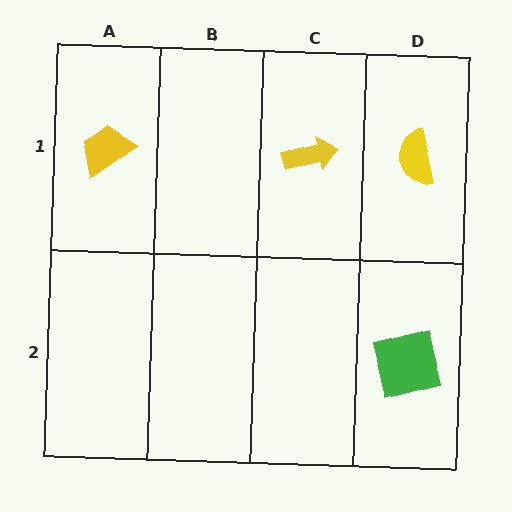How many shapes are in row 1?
3 shapes.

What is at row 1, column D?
A yellow semicircle.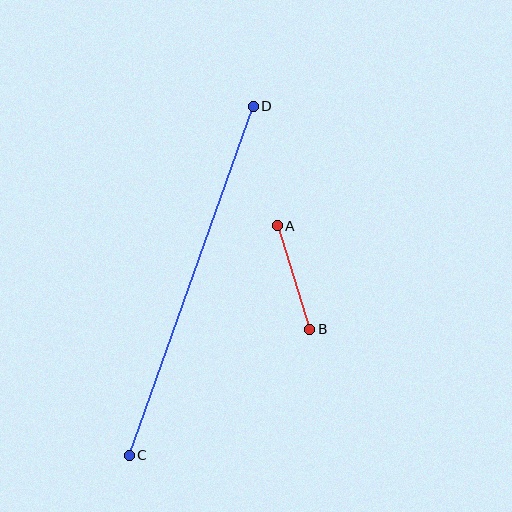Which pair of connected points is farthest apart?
Points C and D are farthest apart.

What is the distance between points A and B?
The distance is approximately 108 pixels.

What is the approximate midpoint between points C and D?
The midpoint is at approximately (191, 281) pixels.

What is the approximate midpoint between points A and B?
The midpoint is at approximately (294, 277) pixels.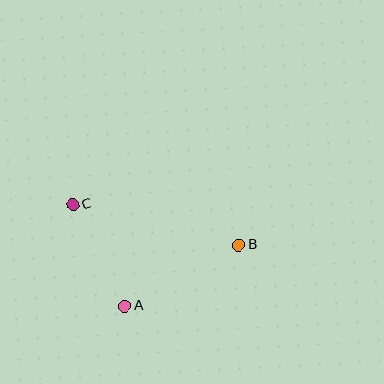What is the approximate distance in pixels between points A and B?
The distance between A and B is approximately 129 pixels.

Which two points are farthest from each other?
Points B and C are farthest from each other.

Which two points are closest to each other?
Points A and C are closest to each other.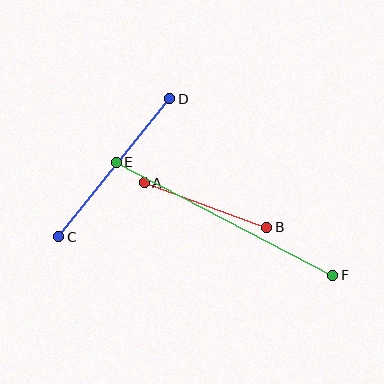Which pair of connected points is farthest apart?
Points E and F are farthest apart.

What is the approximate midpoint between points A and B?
The midpoint is at approximately (206, 205) pixels.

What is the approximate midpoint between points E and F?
The midpoint is at approximately (225, 219) pixels.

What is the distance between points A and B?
The distance is approximately 130 pixels.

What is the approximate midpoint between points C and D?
The midpoint is at approximately (114, 168) pixels.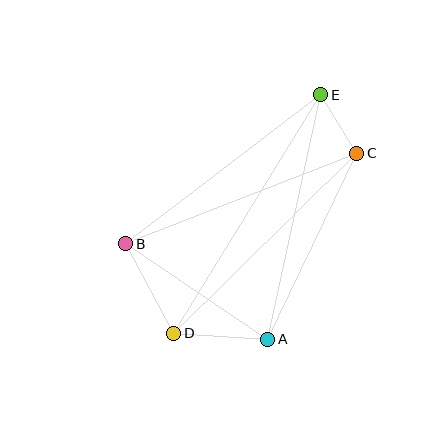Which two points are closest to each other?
Points C and E are closest to each other.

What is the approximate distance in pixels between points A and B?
The distance between A and B is approximately 171 pixels.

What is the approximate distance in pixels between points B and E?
The distance between B and E is approximately 246 pixels.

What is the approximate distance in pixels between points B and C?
The distance between B and C is approximately 248 pixels.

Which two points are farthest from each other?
Points D and E are farthest from each other.